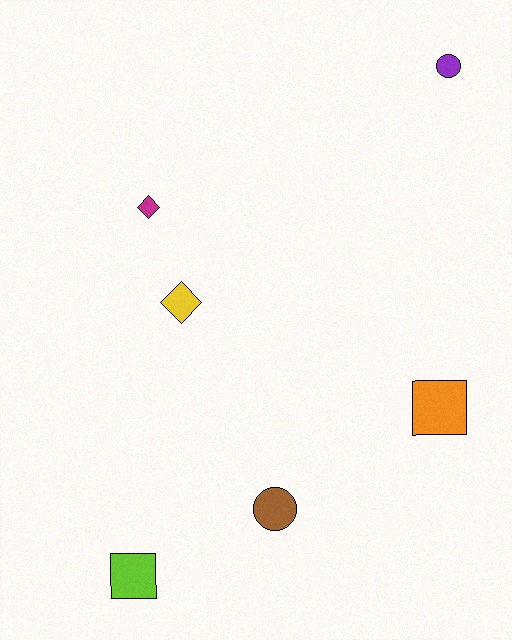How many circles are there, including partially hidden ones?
There are 2 circles.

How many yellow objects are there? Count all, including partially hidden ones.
There is 1 yellow object.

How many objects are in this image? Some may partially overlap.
There are 6 objects.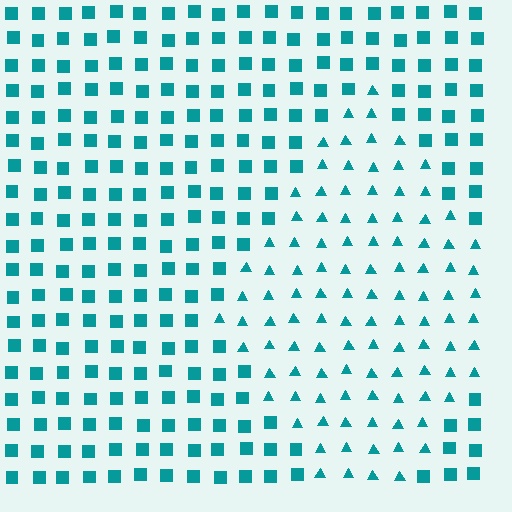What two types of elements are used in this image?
The image uses triangles inside the diamond region and squares outside it.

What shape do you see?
I see a diamond.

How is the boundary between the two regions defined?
The boundary is defined by a change in element shape: triangles inside vs. squares outside. All elements share the same color and spacing.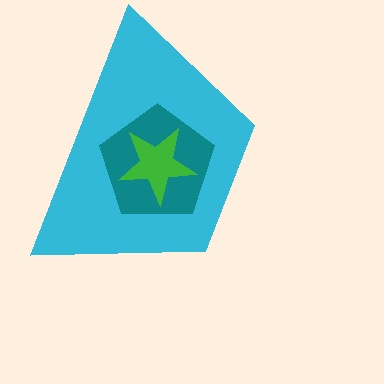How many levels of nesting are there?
3.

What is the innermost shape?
The green star.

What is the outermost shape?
The cyan trapezoid.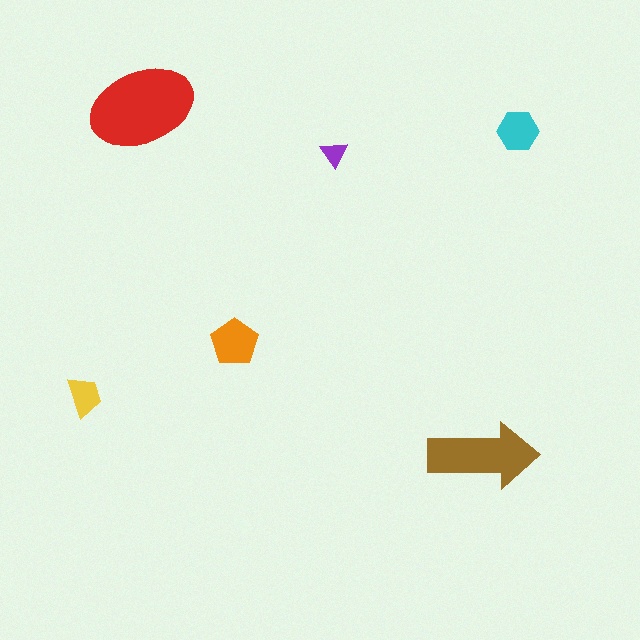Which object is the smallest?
The purple triangle.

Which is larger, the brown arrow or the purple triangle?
The brown arrow.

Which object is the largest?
The red ellipse.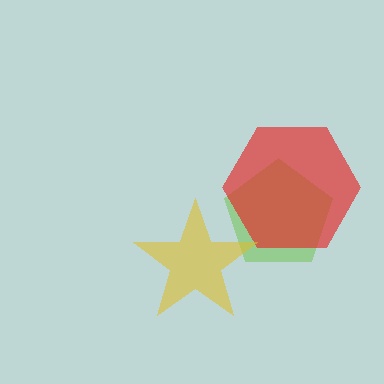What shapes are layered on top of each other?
The layered shapes are: a lime pentagon, a red hexagon, a yellow star.